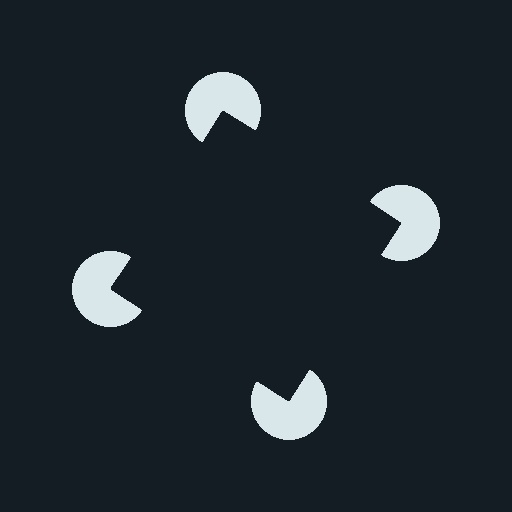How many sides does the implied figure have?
4 sides.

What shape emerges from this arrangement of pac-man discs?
An illusory square — its edges are inferred from the aligned wedge cuts in the pac-man discs, not physically drawn.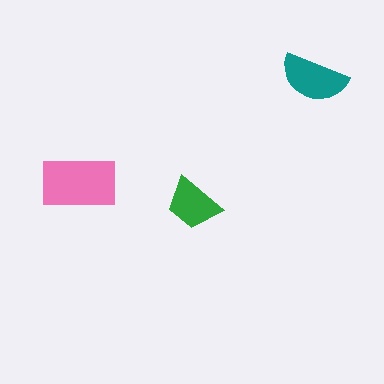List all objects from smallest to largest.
The green trapezoid, the teal semicircle, the pink rectangle.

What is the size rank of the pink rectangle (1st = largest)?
1st.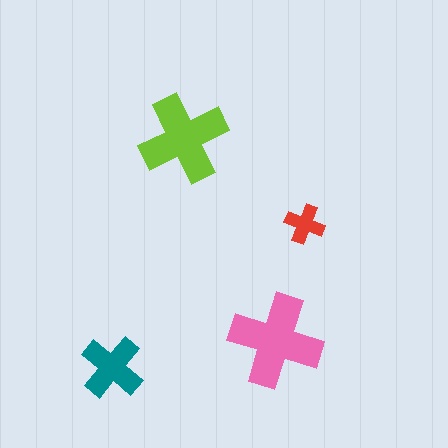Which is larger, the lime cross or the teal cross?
The lime one.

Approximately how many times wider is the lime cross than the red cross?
About 2 times wider.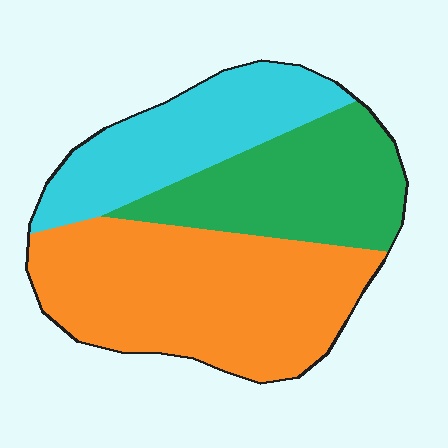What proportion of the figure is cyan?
Cyan covers about 25% of the figure.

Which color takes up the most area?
Orange, at roughly 45%.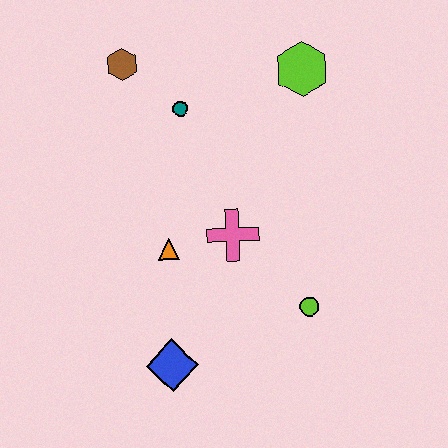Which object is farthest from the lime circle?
The brown hexagon is farthest from the lime circle.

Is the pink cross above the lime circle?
Yes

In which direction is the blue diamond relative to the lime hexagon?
The blue diamond is below the lime hexagon.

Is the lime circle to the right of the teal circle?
Yes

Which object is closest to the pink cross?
The orange triangle is closest to the pink cross.